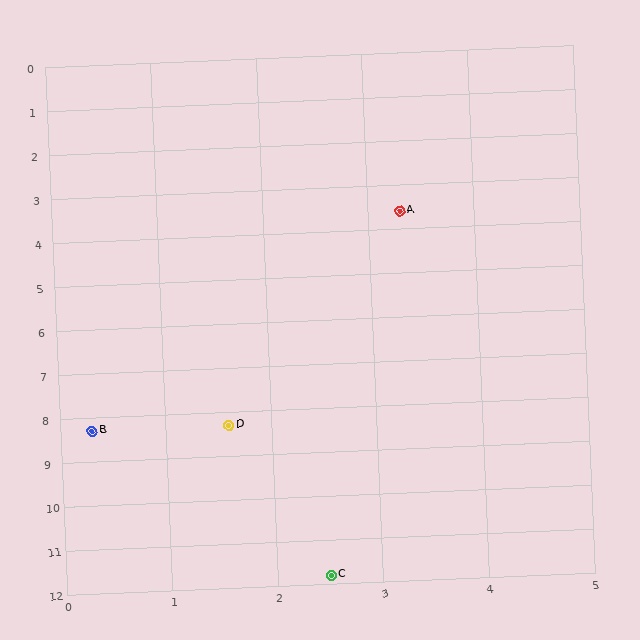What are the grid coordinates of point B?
Point B is at approximately (0.3, 8.3).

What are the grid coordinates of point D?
Point D is at approximately (1.6, 8.3).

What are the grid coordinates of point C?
Point C is at approximately (2.5, 11.8).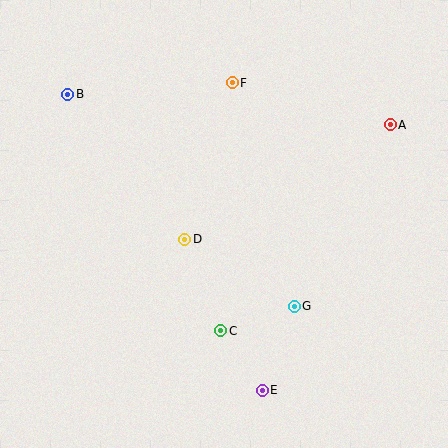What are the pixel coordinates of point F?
Point F is at (232, 83).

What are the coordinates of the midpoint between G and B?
The midpoint between G and B is at (181, 200).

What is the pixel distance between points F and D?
The distance between F and D is 164 pixels.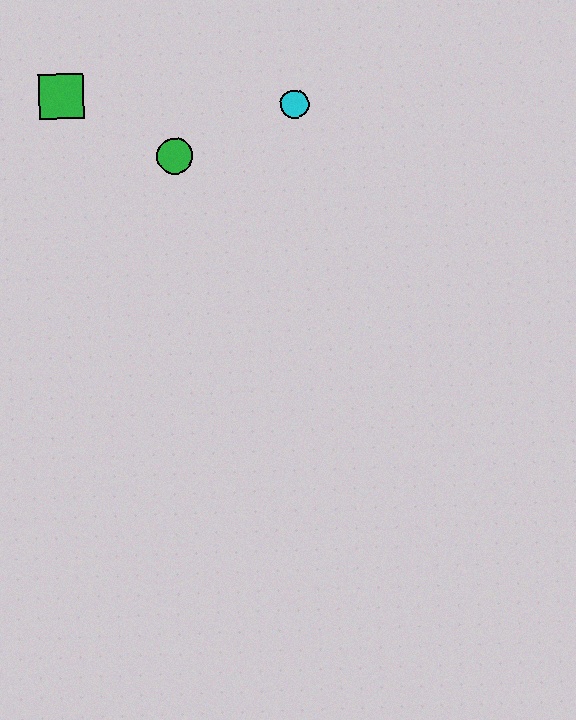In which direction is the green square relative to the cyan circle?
The green square is to the left of the cyan circle.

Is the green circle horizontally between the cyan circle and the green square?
Yes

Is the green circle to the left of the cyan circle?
Yes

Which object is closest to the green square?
The green circle is closest to the green square.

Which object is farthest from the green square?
The cyan circle is farthest from the green square.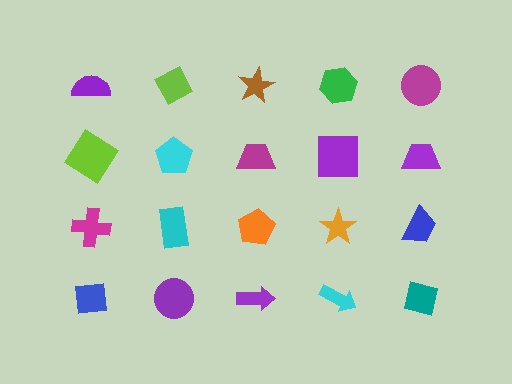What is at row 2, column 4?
A purple square.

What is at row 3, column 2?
A cyan rectangle.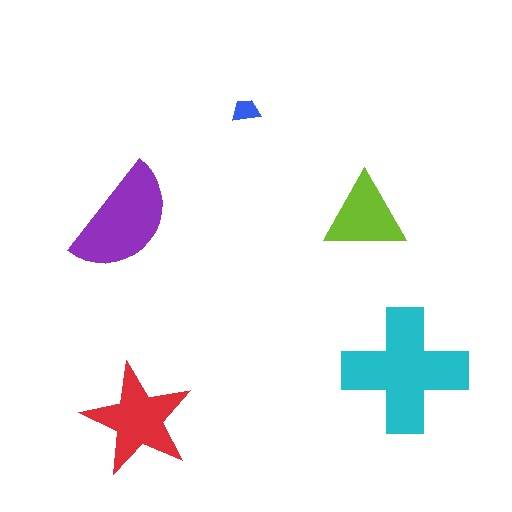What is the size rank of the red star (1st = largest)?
3rd.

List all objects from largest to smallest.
The cyan cross, the purple semicircle, the red star, the lime triangle, the blue trapezoid.